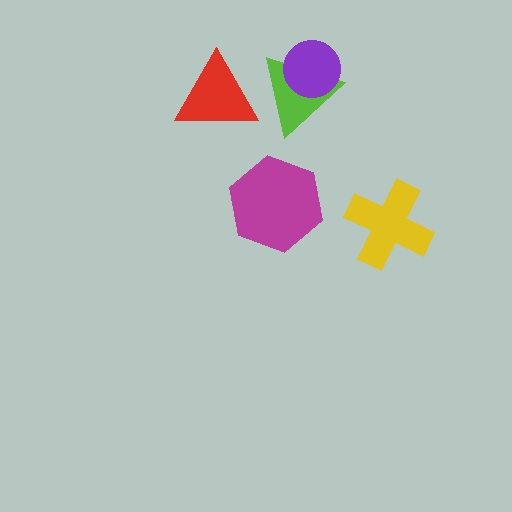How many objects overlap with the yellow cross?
0 objects overlap with the yellow cross.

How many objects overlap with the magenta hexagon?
0 objects overlap with the magenta hexagon.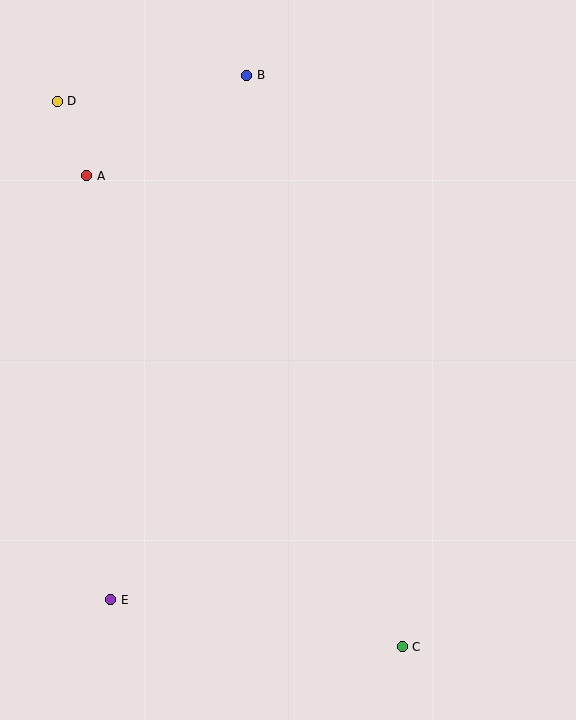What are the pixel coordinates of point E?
Point E is at (111, 600).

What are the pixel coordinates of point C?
Point C is at (402, 647).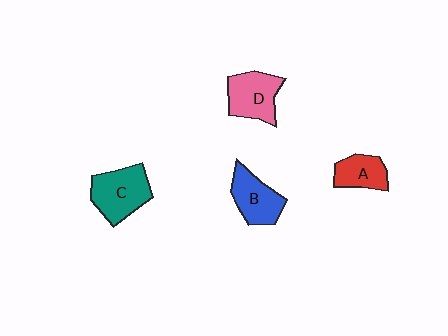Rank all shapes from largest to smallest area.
From largest to smallest: C (teal), D (pink), B (blue), A (red).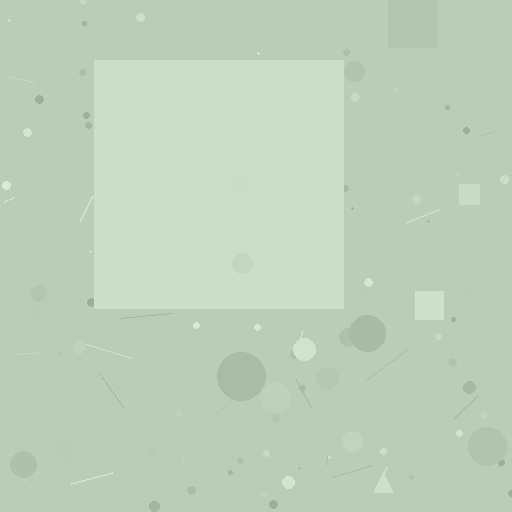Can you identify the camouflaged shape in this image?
The camouflaged shape is a square.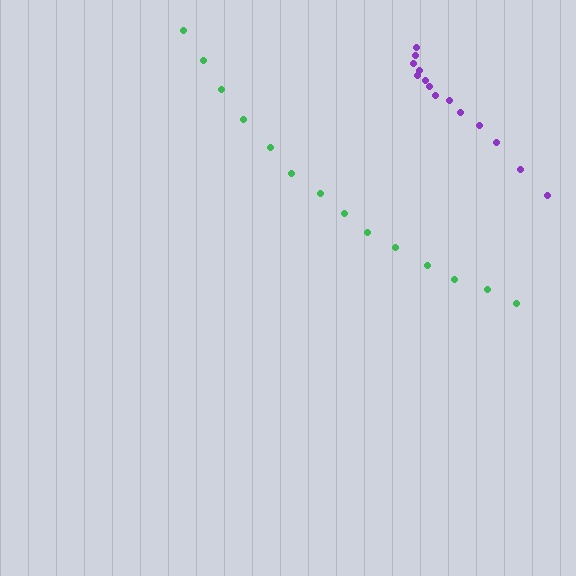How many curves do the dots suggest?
There are 2 distinct paths.